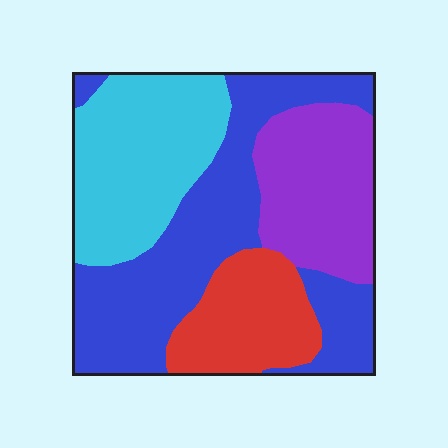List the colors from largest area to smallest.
From largest to smallest: blue, cyan, purple, red.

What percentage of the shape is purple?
Purple covers 20% of the shape.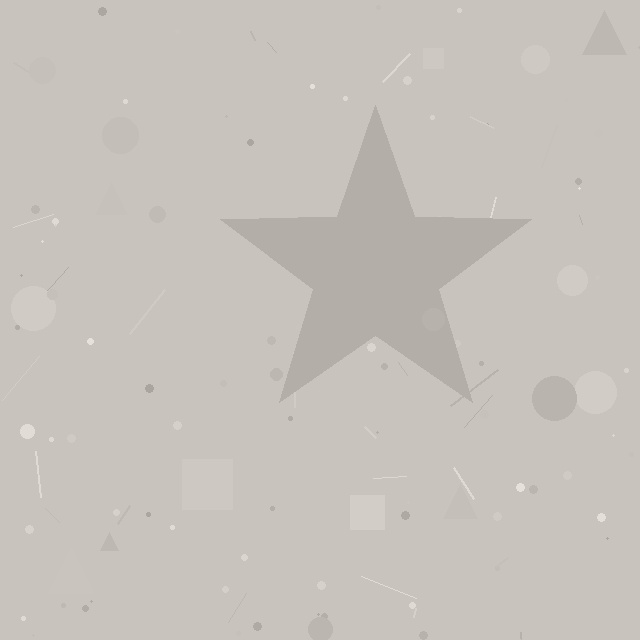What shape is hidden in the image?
A star is hidden in the image.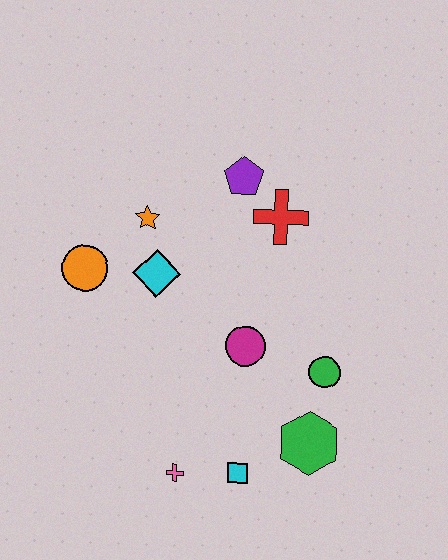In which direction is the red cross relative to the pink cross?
The red cross is above the pink cross.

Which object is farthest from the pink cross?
The purple pentagon is farthest from the pink cross.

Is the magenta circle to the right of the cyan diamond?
Yes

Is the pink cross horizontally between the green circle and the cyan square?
No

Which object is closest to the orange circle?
The cyan diamond is closest to the orange circle.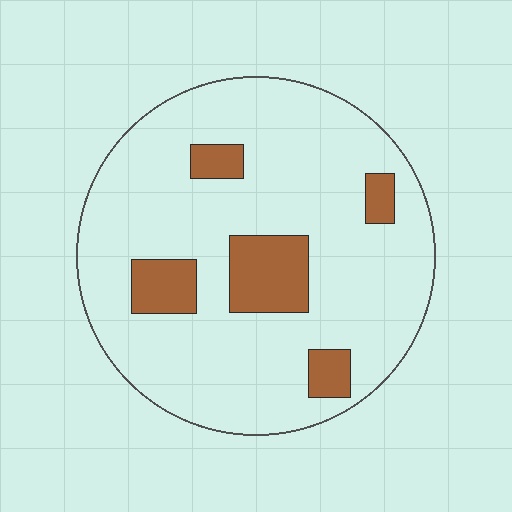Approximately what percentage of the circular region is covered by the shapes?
Approximately 15%.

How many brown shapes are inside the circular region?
5.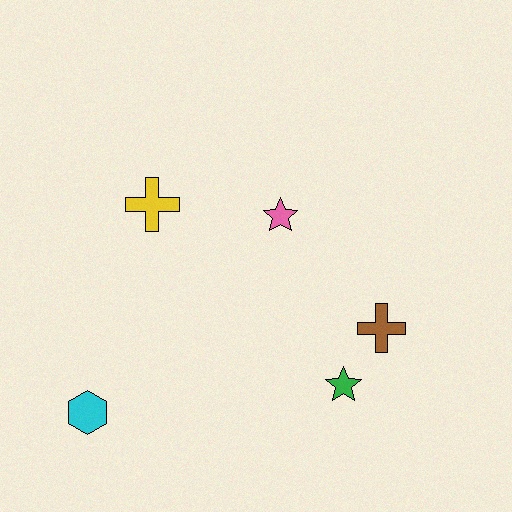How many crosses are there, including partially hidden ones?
There are 2 crosses.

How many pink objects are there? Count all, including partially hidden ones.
There is 1 pink object.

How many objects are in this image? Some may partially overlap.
There are 5 objects.